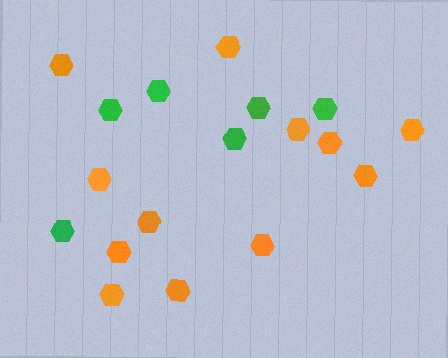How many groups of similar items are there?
There are 2 groups: one group of green hexagons (6) and one group of orange hexagons (12).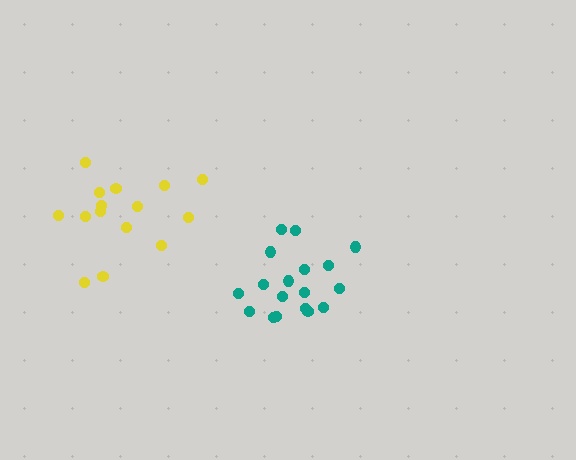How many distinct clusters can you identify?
There are 2 distinct clusters.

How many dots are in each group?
Group 1: 15 dots, Group 2: 18 dots (33 total).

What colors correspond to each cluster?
The clusters are colored: yellow, teal.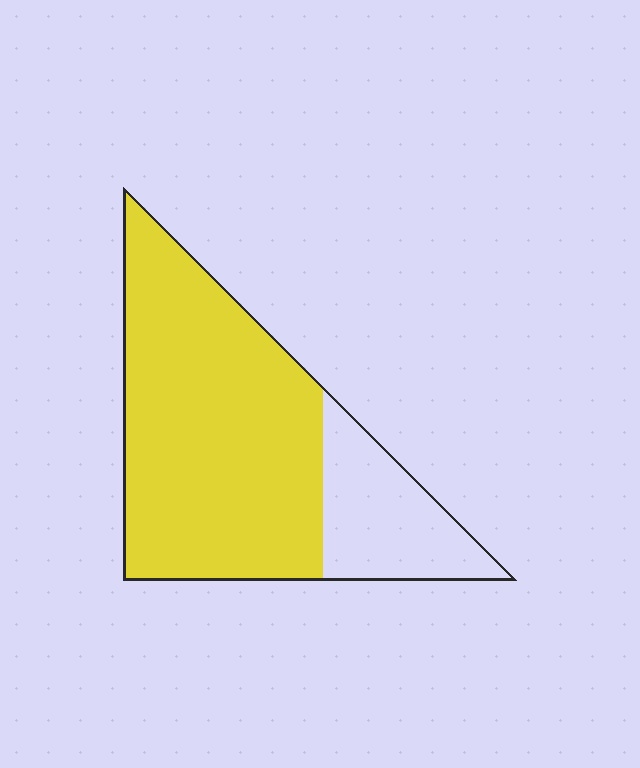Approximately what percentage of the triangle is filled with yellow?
Approximately 75%.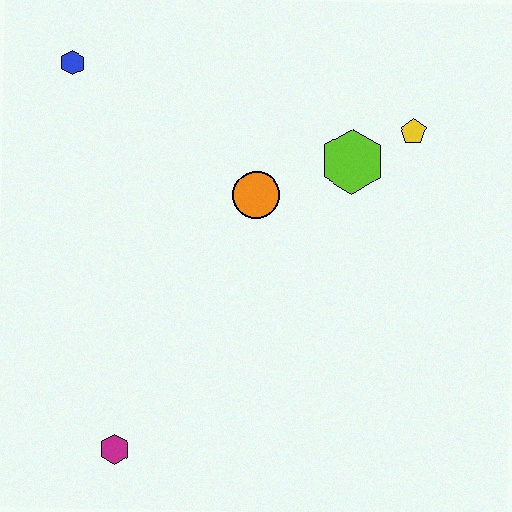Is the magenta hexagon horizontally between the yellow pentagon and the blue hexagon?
Yes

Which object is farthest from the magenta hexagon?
The yellow pentagon is farthest from the magenta hexagon.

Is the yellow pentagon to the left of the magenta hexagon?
No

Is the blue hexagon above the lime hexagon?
Yes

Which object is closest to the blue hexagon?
The orange circle is closest to the blue hexagon.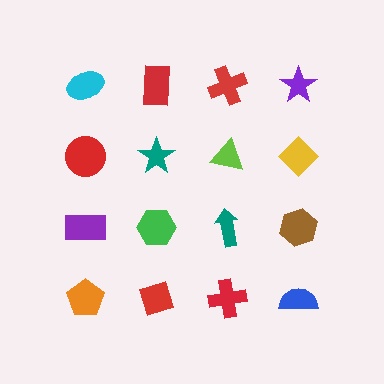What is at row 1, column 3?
A red cross.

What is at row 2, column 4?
A yellow diamond.